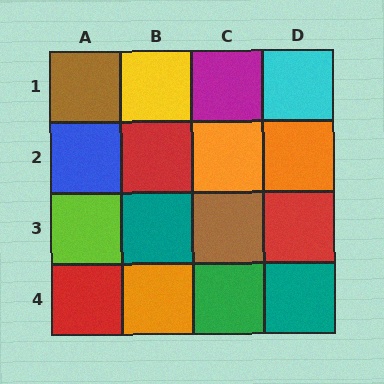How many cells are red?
3 cells are red.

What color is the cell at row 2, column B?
Red.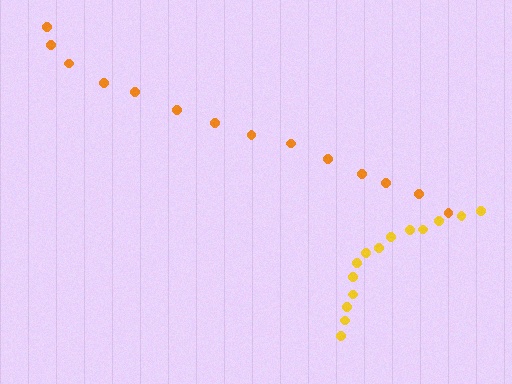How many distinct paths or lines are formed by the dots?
There are 2 distinct paths.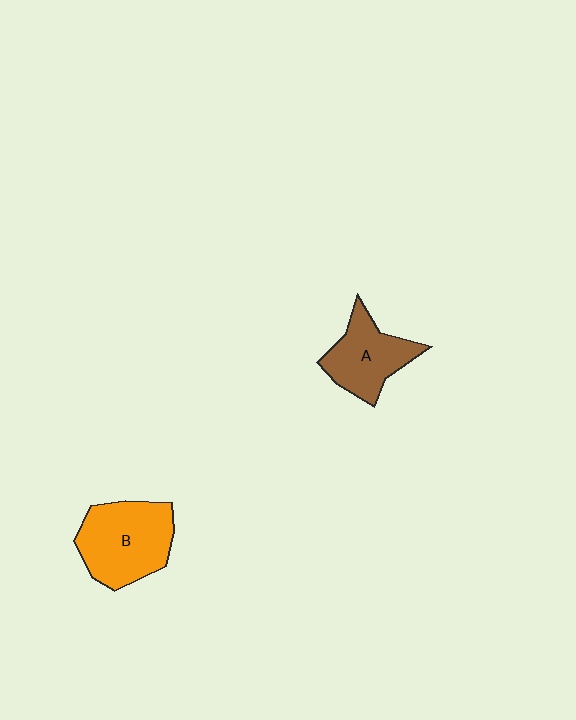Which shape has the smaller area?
Shape A (brown).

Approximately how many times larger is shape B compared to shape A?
Approximately 1.3 times.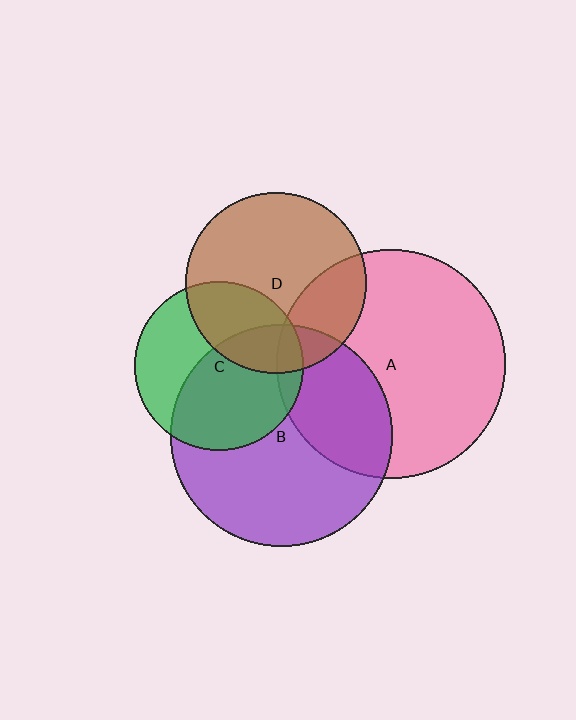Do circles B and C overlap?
Yes.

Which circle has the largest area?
Circle A (pink).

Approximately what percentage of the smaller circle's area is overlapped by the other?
Approximately 55%.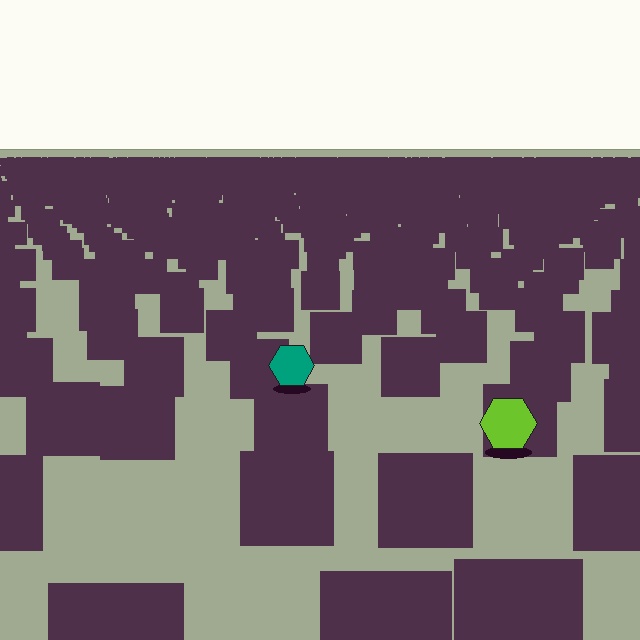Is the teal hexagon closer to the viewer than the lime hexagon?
No. The lime hexagon is closer — you can tell from the texture gradient: the ground texture is coarser near it.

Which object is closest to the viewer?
The lime hexagon is closest. The texture marks near it are larger and more spread out.